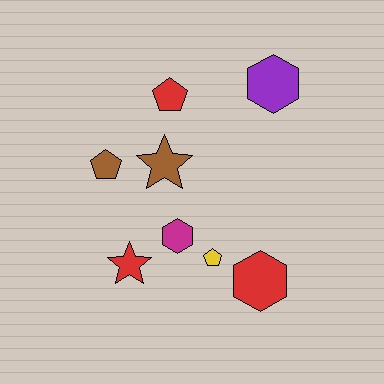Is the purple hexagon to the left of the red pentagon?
No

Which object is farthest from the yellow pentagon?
The purple hexagon is farthest from the yellow pentagon.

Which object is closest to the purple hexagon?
The red pentagon is closest to the purple hexagon.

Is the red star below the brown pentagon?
Yes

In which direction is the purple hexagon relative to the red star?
The purple hexagon is above the red star.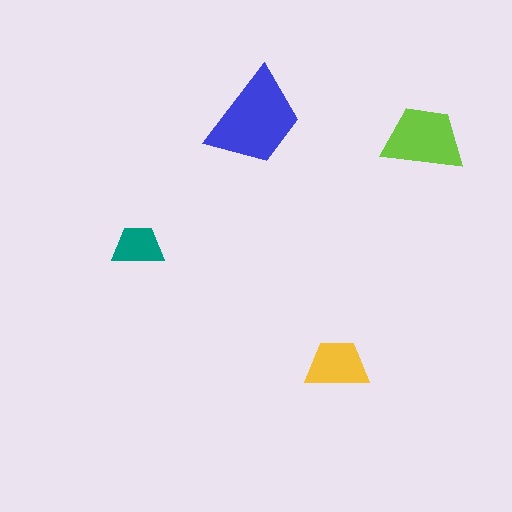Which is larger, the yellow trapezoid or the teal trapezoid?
The yellow one.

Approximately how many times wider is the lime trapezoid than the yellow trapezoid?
About 1.5 times wider.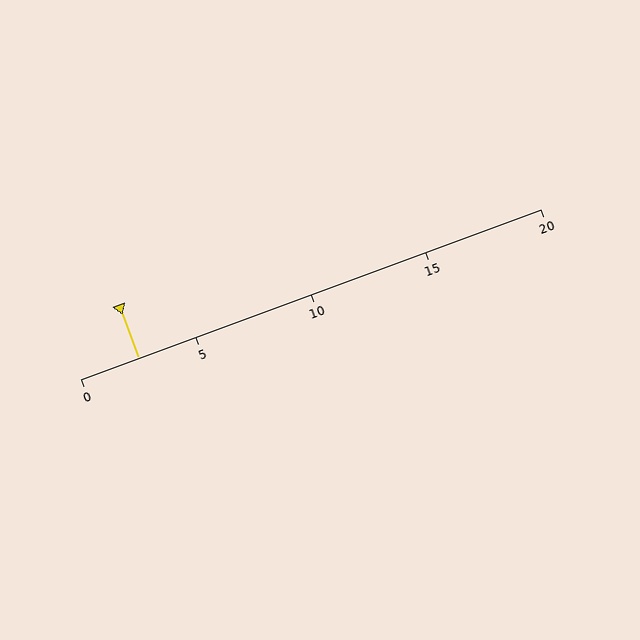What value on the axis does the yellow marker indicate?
The marker indicates approximately 2.5.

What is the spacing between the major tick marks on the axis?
The major ticks are spaced 5 apart.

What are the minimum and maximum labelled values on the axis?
The axis runs from 0 to 20.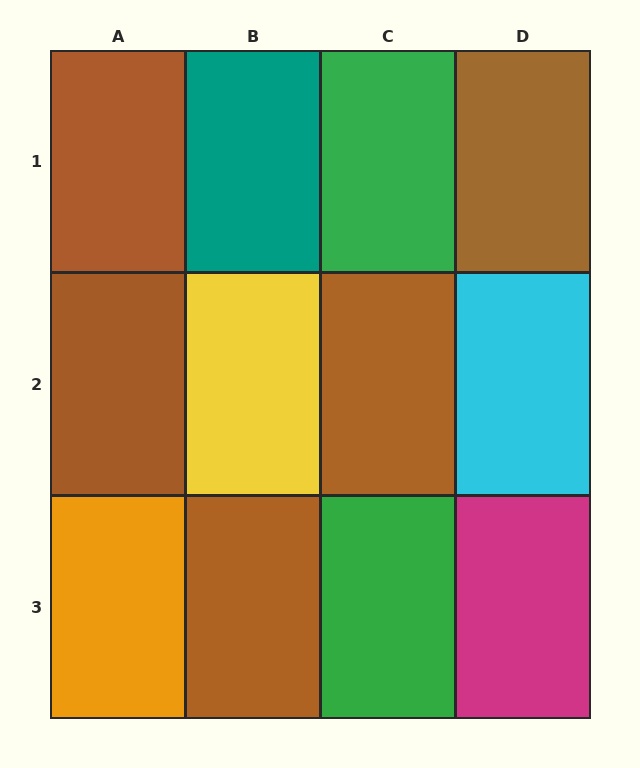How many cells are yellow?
1 cell is yellow.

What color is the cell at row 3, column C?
Green.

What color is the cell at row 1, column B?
Teal.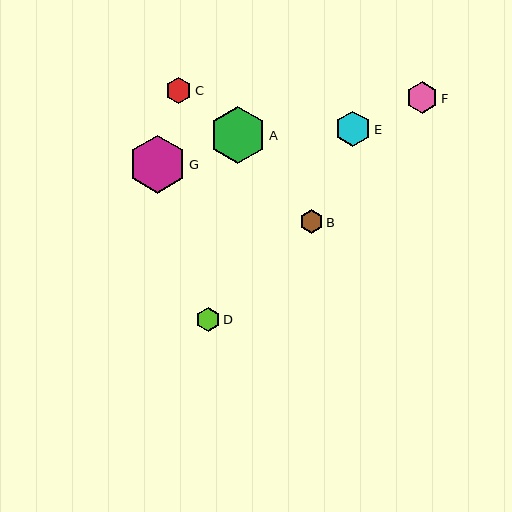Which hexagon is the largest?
Hexagon G is the largest with a size of approximately 58 pixels.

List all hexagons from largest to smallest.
From largest to smallest: G, A, E, F, C, D, B.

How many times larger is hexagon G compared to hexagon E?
Hexagon G is approximately 1.6 times the size of hexagon E.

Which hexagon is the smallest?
Hexagon B is the smallest with a size of approximately 23 pixels.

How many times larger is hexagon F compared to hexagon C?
Hexagon F is approximately 1.2 times the size of hexagon C.